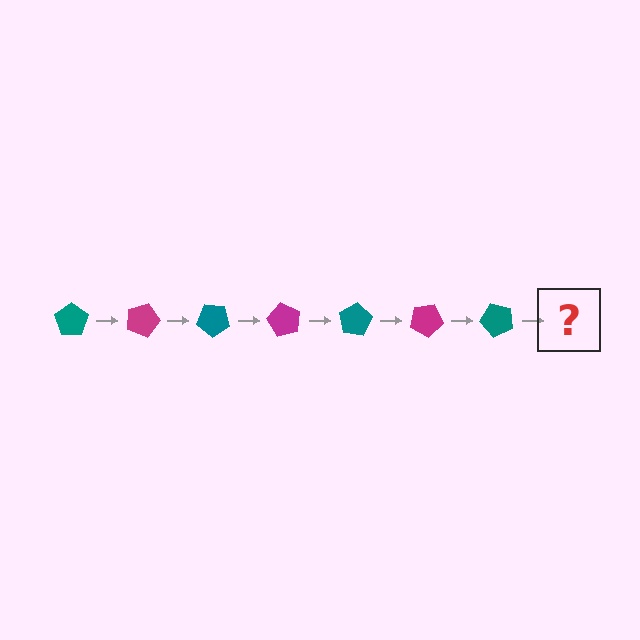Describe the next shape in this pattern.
It should be a magenta pentagon, rotated 140 degrees from the start.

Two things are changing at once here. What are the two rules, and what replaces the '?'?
The two rules are that it rotates 20 degrees each step and the color cycles through teal and magenta. The '?' should be a magenta pentagon, rotated 140 degrees from the start.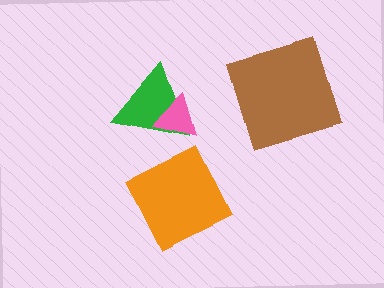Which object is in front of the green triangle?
The pink triangle is in front of the green triangle.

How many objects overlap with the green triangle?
1 object overlaps with the green triangle.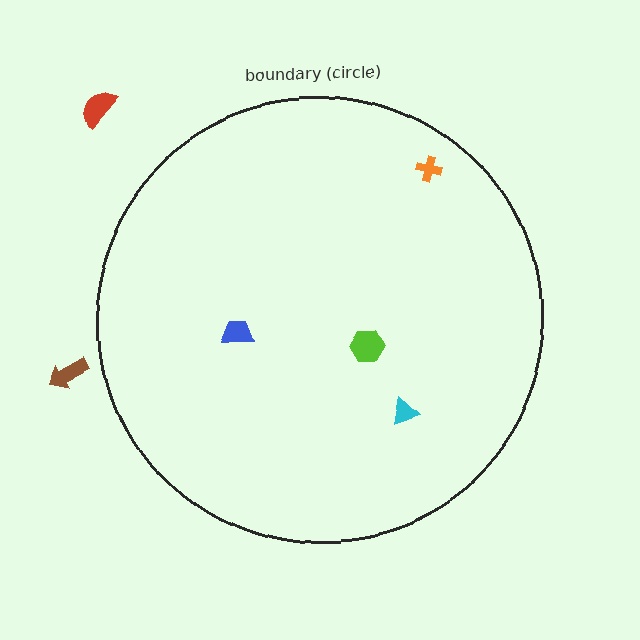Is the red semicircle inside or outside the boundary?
Outside.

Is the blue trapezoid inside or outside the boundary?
Inside.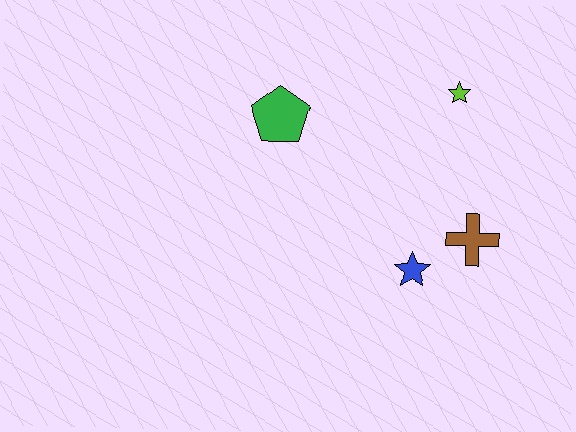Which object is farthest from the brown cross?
The green pentagon is farthest from the brown cross.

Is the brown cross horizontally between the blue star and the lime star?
No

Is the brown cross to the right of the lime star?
Yes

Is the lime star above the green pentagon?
Yes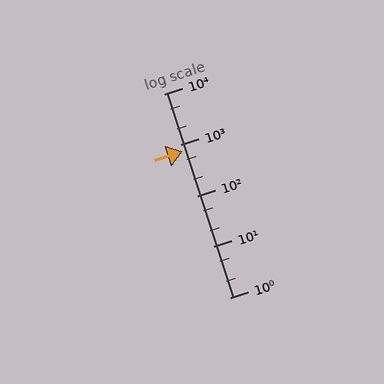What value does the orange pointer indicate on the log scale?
The pointer indicates approximately 740.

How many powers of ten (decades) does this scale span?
The scale spans 4 decades, from 1 to 10000.